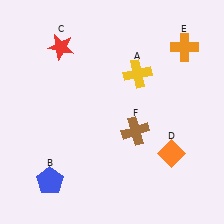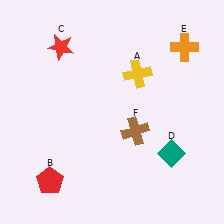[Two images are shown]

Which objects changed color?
B changed from blue to red. D changed from orange to teal.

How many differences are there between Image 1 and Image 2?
There are 2 differences between the two images.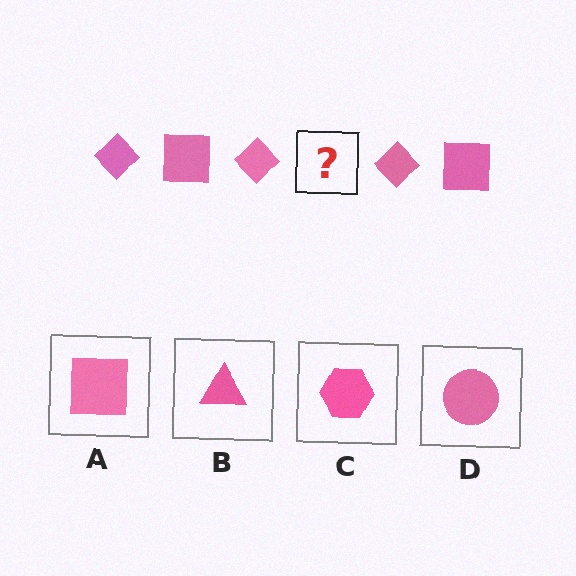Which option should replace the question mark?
Option A.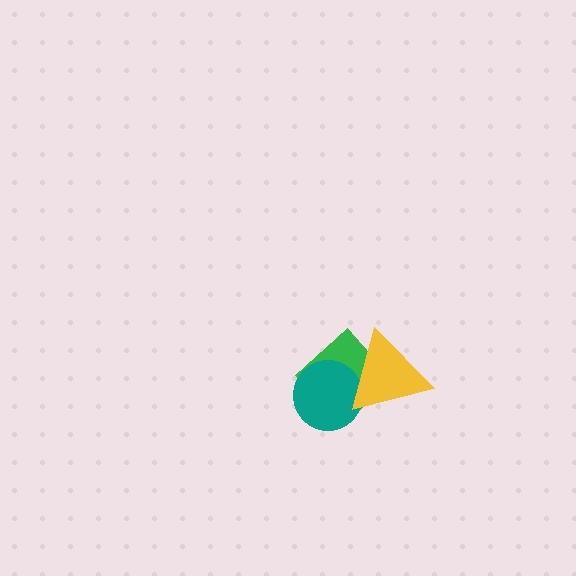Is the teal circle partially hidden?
Yes, it is partially covered by another shape.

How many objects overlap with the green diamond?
2 objects overlap with the green diamond.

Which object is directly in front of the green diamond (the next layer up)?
The teal circle is directly in front of the green diamond.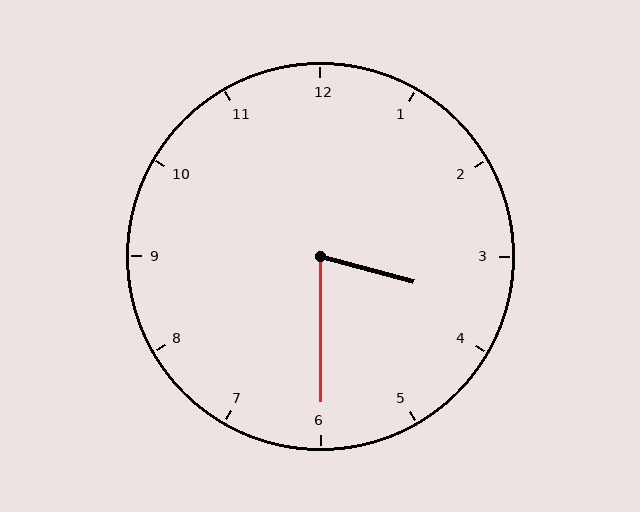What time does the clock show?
3:30.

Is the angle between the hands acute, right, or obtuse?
It is acute.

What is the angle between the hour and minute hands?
Approximately 75 degrees.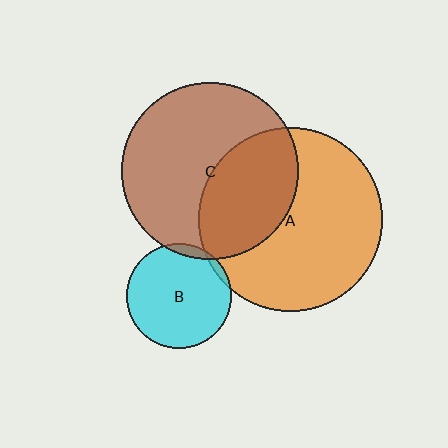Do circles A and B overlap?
Yes.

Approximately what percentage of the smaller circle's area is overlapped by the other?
Approximately 5%.